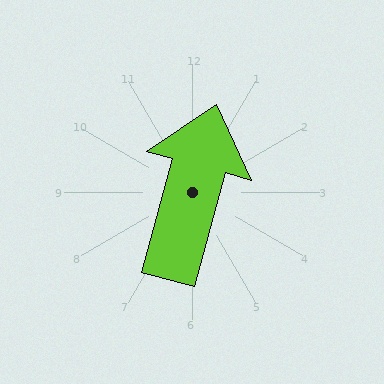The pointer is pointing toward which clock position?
Roughly 1 o'clock.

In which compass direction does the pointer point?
North.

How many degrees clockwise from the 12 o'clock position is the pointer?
Approximately 15 degrees.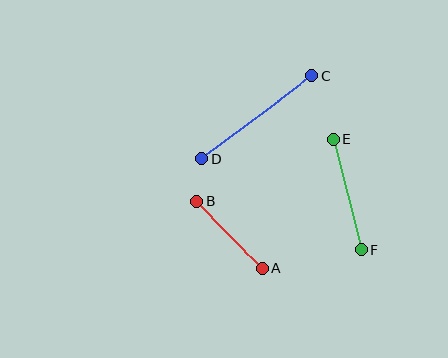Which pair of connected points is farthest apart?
Points C and D are farthest apart.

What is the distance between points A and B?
The distance is approximately 93 pixels.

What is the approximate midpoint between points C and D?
The midpoint is at approximately (257, 118) pixels.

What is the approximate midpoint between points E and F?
The midpoint is at approximately (347, 195) pixels.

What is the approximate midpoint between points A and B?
The midpoint is at approximately (229, 235) pixels.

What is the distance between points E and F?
The distance is approximately 114 pixels.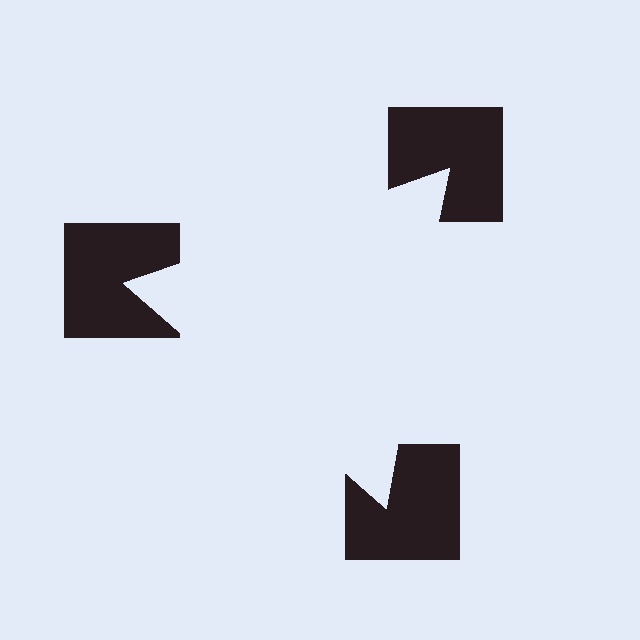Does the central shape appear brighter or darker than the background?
It typically appears slightly brighter than the background, even though no actual brightness change is drawn.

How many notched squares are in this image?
There are 3 — one at each vertex of the illusory triangle.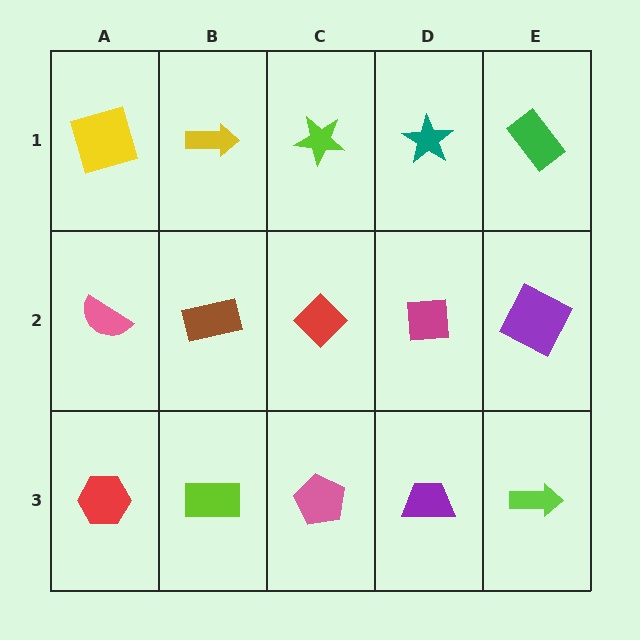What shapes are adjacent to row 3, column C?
A red diamond (row 2, column C), a lime rectangle (row 3, column B), a purple trapezoid (row 3, column D).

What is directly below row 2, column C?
A pink pentagon.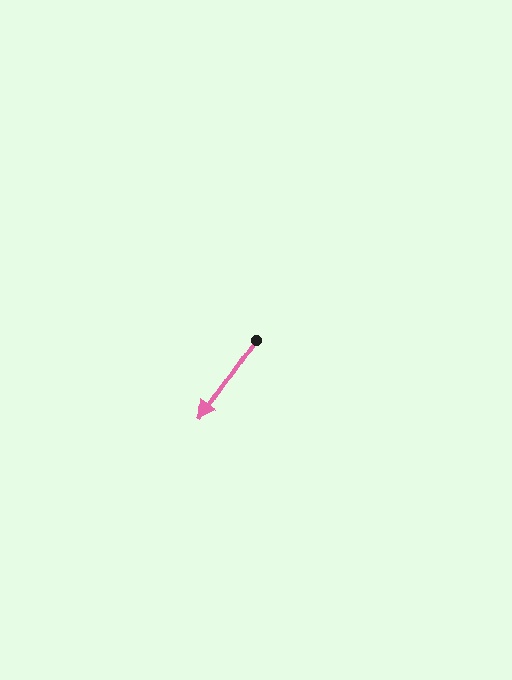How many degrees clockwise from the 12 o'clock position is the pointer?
Approximately 214 degrees.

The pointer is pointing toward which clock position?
Roughly 7 o'clock.